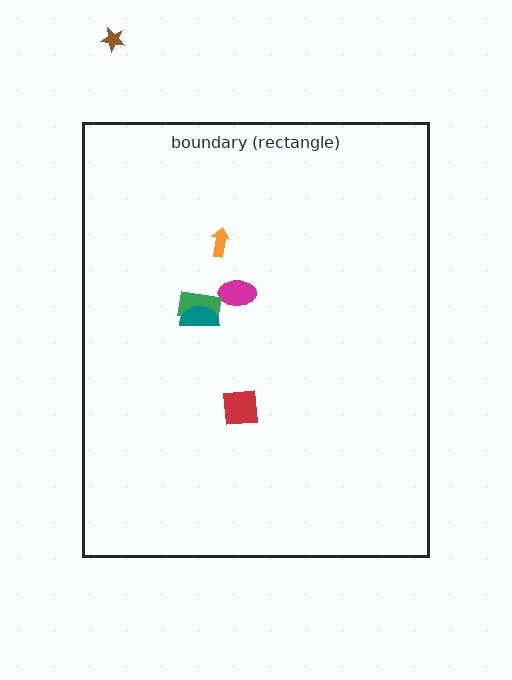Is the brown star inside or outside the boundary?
Outside.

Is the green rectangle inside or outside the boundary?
Inside.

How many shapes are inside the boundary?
5 inside, 1 outside.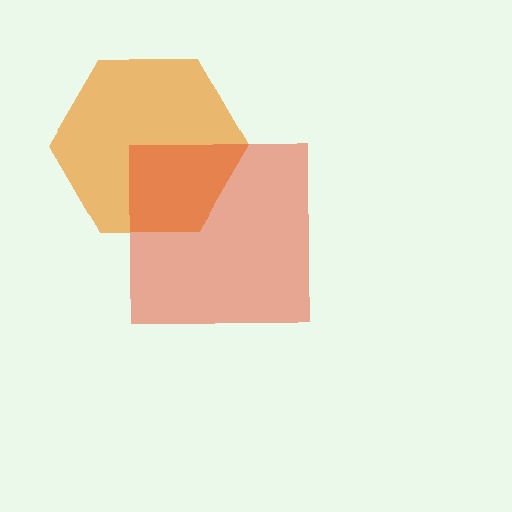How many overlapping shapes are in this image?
There are 2 overlapping shapes in the image.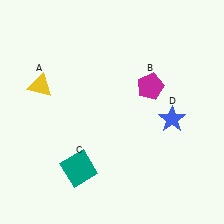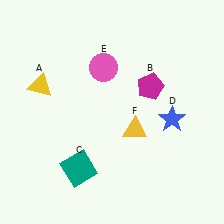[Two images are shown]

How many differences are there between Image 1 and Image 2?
There are 2 differences between the two images.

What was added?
A pink circle (E), a yellow triangle (F) were added in Image 2.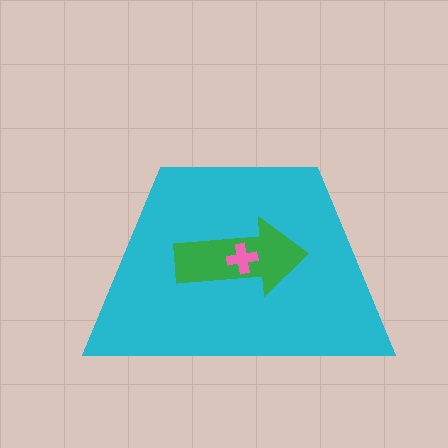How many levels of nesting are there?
3.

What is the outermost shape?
The cyan trapezoid.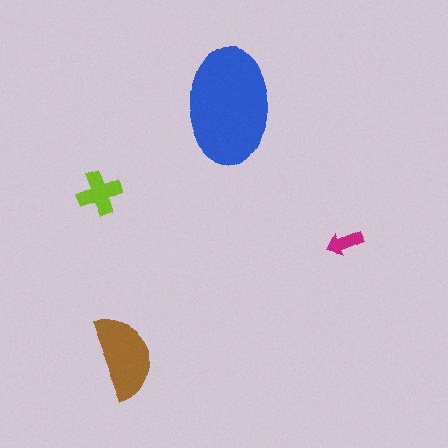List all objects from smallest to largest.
The magenta arrow, the lime cross, the brown semicircle, the blue ellipse.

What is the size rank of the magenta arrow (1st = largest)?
4th.